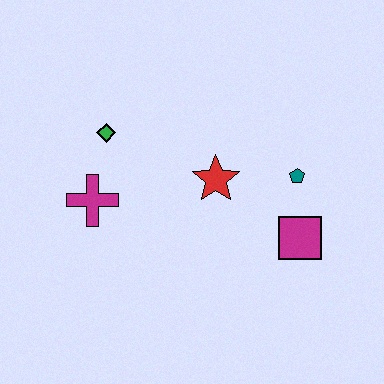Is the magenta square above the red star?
No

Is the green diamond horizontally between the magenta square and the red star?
No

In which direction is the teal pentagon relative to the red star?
The teal pentagon is to the right of the red star.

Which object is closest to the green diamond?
The magenta cross is closest to the green diamond.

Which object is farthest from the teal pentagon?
The magenta cross is farthest from the teal pentagon.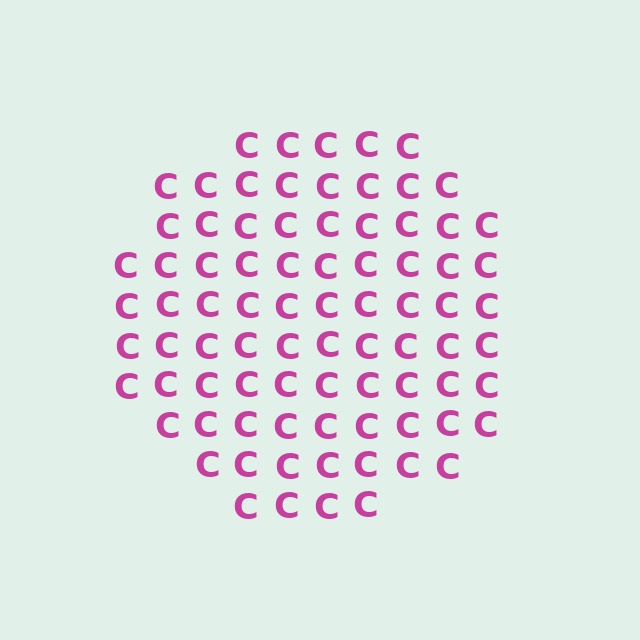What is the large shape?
The large shape is a circle.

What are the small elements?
The small elements are letter C's.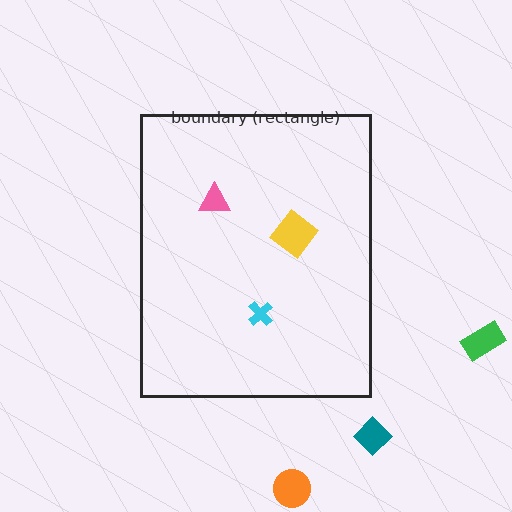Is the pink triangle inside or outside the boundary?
Inside.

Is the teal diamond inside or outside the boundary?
Outside.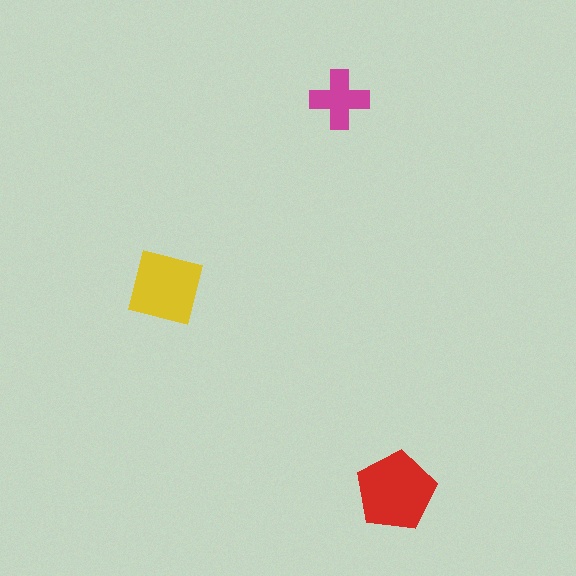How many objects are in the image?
There are 3 objects in the image.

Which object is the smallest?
The magenta cross.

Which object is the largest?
The red pentagon.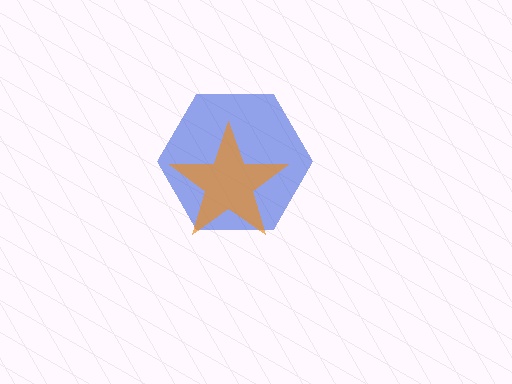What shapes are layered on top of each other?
The layered shapes are: a blue hexagon, an orange star.